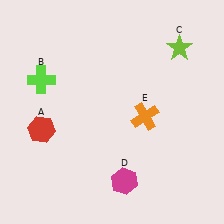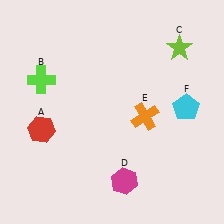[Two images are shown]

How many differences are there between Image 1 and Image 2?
There is 1 difference between the two images.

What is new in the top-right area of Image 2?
A cyan pentagon (F) was added in the top-right area of Image 2.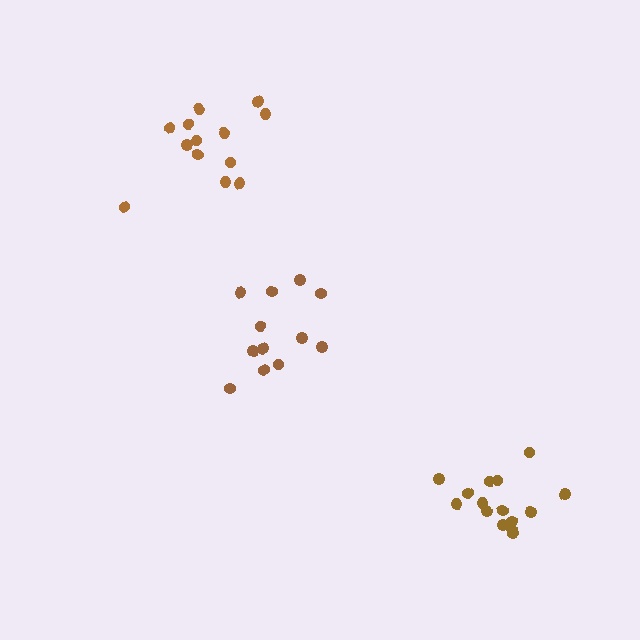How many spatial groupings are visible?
There are 3 spatial groupings.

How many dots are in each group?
Group 1: 13 dots, Group 2: 12 dots, Group 3: 15 dots (40 total).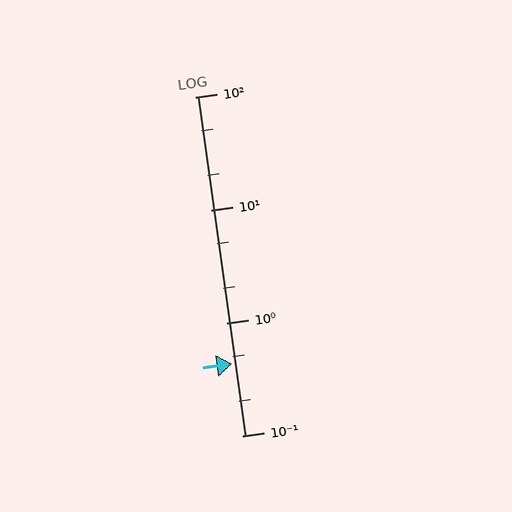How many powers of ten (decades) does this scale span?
The scale spans 3 decades, from 0.1 to 100.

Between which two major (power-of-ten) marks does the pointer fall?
The pointer is between 0.1 and 1.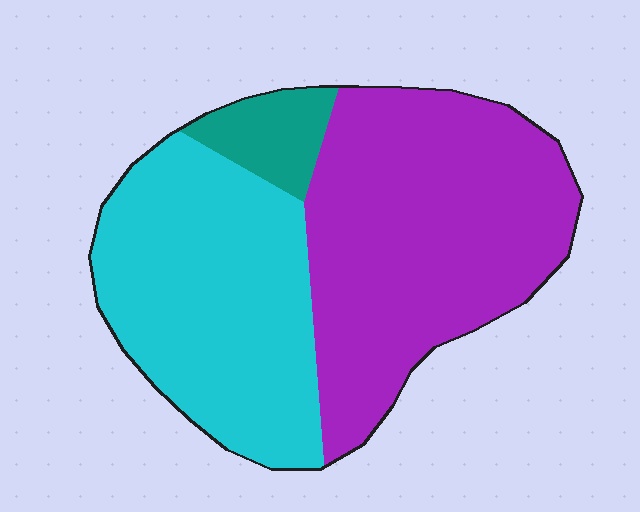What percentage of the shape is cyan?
Cyan covers roughly 40% of the shape.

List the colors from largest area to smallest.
From largest to smallest: purple, cyan, teal.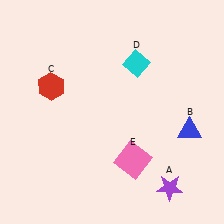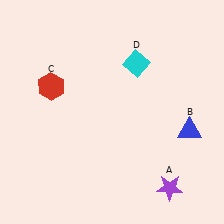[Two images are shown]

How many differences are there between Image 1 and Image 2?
There is 1 difference between the two images.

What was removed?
The pink square (E) was removed in Image 2.